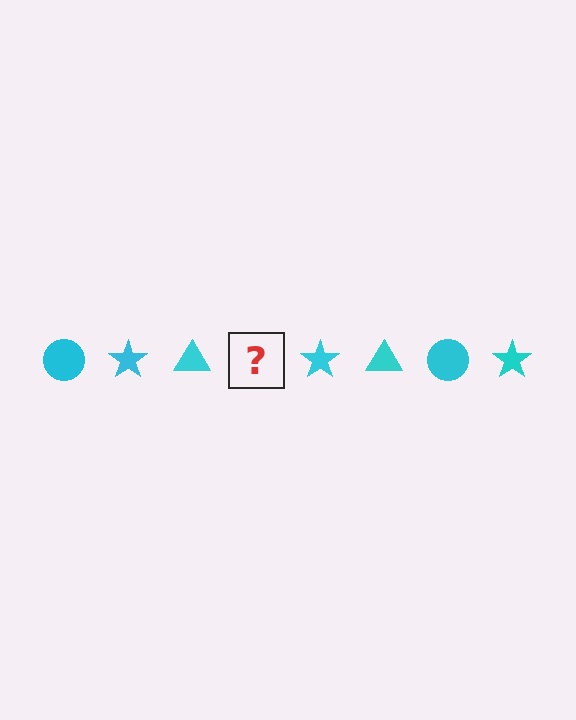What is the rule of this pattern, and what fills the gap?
The rule is that the pattern cycles through circle, star, triangle shapes in cyan. The gap should be filled with a cyan circle.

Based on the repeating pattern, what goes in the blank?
The blank should be a cyan circle.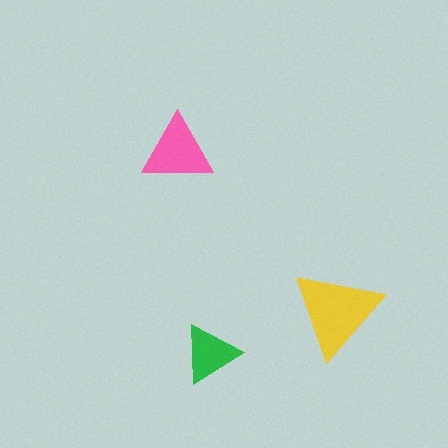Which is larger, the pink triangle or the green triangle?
The pink one.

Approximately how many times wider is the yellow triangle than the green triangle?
About 1.5 times wider.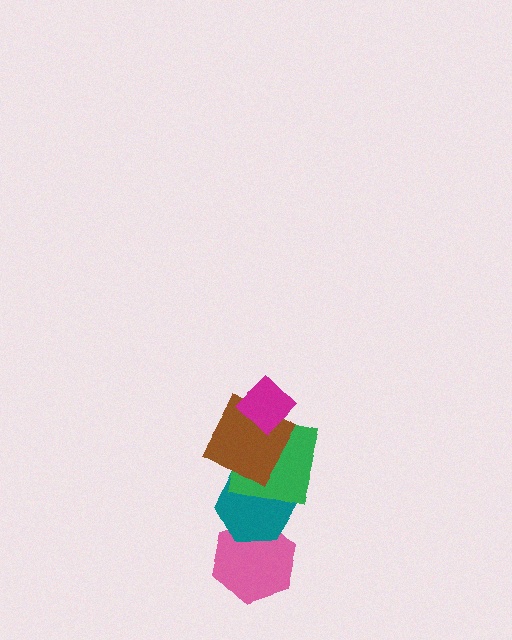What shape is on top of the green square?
The brown square is on top of the green square.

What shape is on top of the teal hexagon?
The green square is on top of the teal hexagon.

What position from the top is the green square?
The green square is 3rd from the top.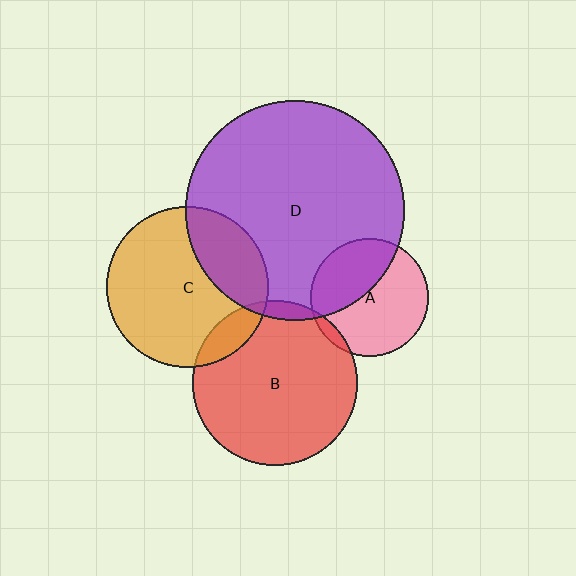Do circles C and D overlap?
Yes.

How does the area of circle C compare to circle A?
Approximately 1.9 times.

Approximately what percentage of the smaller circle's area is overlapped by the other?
Approximately 25%.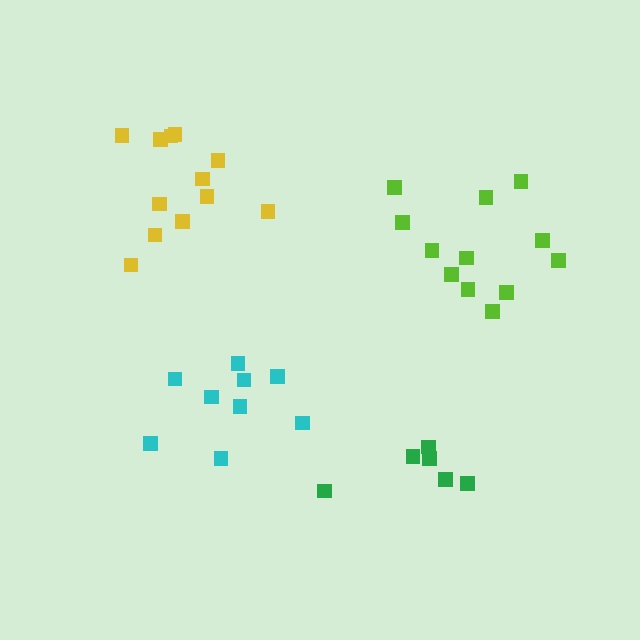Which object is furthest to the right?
The lime cluster is rightmost.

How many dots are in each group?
Group 1: 12 dots, Group 2: 9 dots, Group 3: 6 dots, Group 4: 12 dots (39 total).